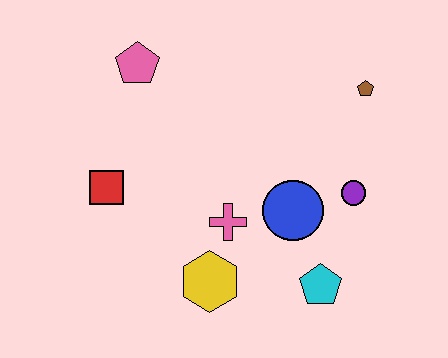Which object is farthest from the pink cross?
The brown pentagon is farthest from the pink cross.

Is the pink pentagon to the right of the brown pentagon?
No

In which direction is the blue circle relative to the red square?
The blue circle is to the right of the red square.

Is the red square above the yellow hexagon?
Yes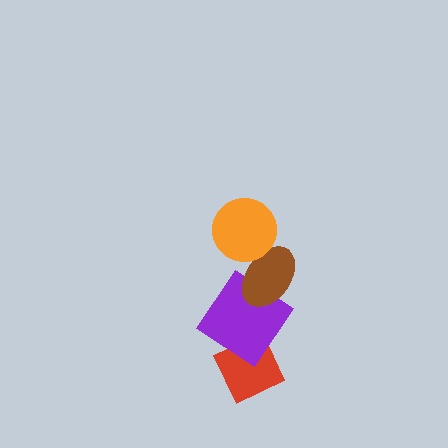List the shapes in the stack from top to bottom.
From top to bottom: the orange circle, the brown ellipse, the purple diamond, the red diamond.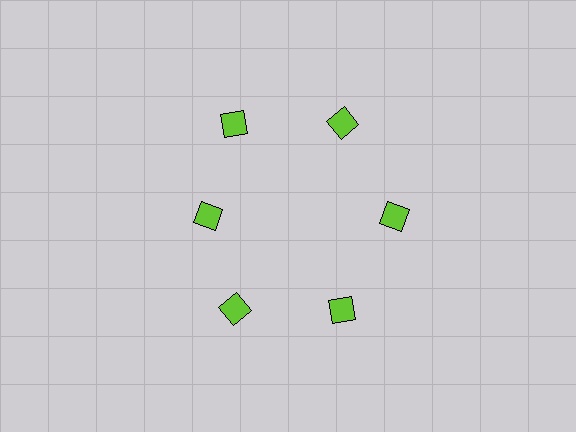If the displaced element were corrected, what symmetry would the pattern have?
It would have 6-fold rotational symmetry — the pattern would map onto itself every 60 degrees.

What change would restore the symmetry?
The symmetry would be restored by moving it outward, back onto the ring so that all 6 squares sit at equal angles and equal distance from the center.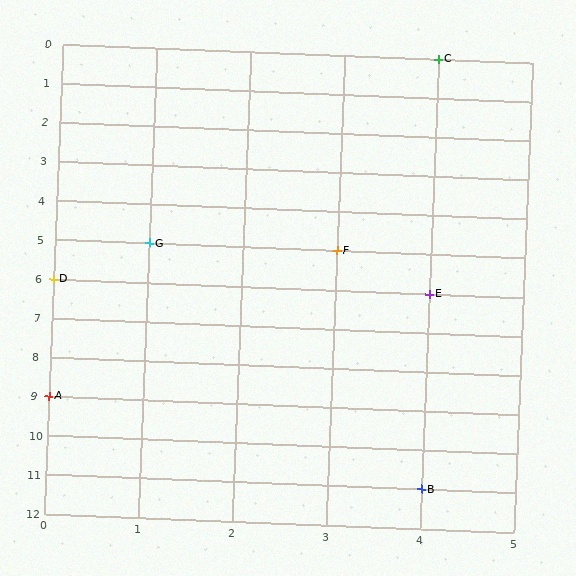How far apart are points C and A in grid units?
Points C and A are 4 columns and 9 rows apart (about 9.8 grid units diagonally).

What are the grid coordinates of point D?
Point D is at grid coordinates (0, 6).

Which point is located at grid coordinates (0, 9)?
Point A is at (0, 9).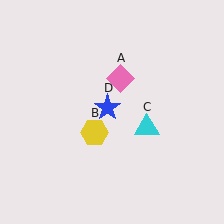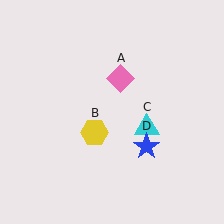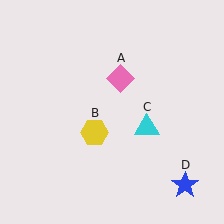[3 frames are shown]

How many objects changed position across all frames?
1 object changed position: blue star (object D).